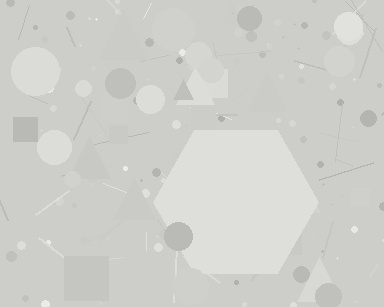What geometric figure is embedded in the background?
A hexagon is embedded in the background.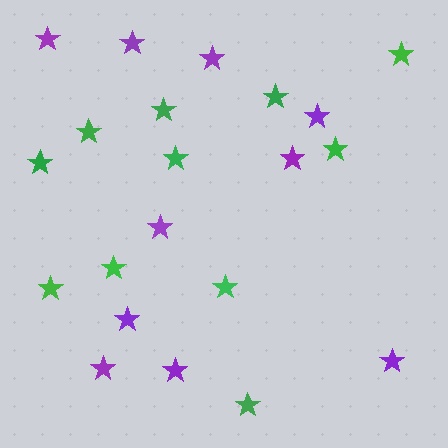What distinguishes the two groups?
There are 2 groups: one group of purple stars (10) and one group of green stars (11).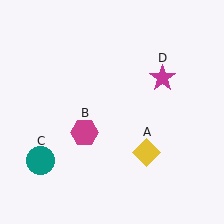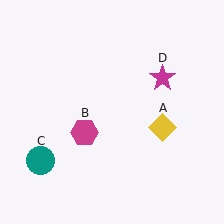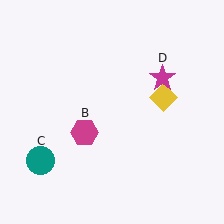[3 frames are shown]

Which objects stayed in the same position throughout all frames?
Magenta hexagon (object B) and teal circle (object C) and magenta star (object D) remained stationary.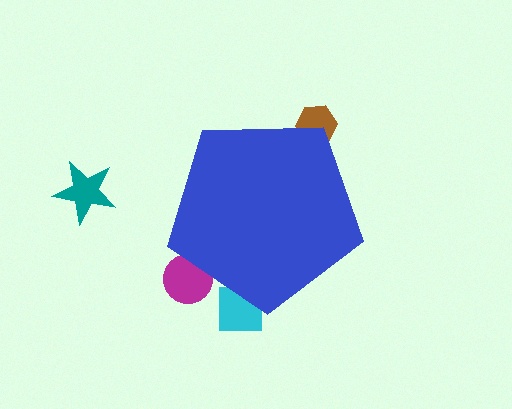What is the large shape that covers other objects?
A blue pentagon.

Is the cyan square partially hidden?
Yes, the cyan square is partially hidden behind the blue pentagon.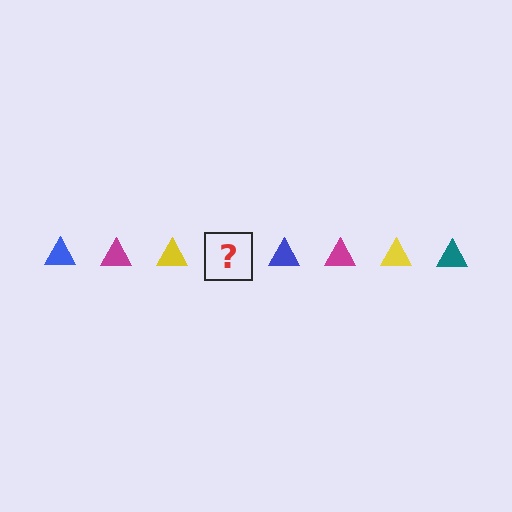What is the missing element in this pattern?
The missing element is a teal triangle.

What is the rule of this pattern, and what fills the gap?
The rule is that the pattern cycles through blue, magenta, yellow, teal triangles. The gap should be filled with a teal triangle.